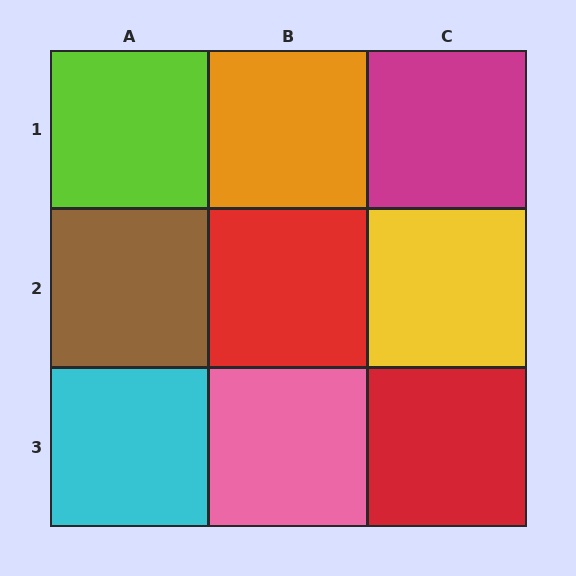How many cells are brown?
1 cell is brown.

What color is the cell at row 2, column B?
Red.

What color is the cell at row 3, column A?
Cyan.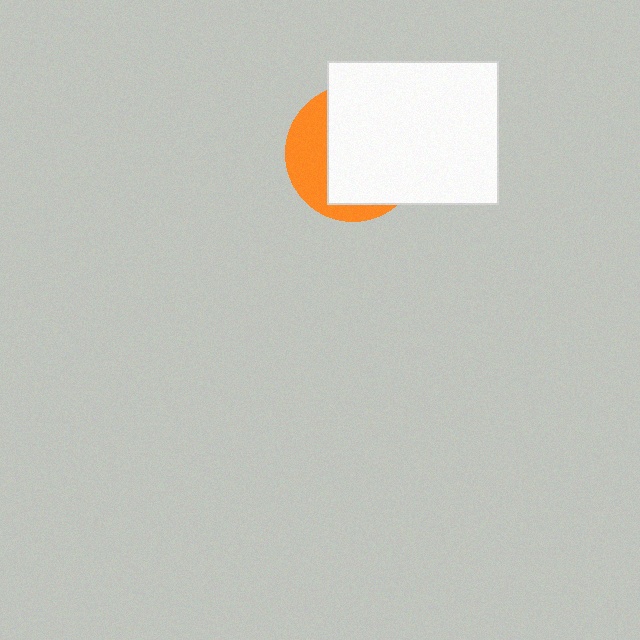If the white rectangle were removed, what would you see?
You would see the complete orange circle.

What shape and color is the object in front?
The object in front is a white rectangle.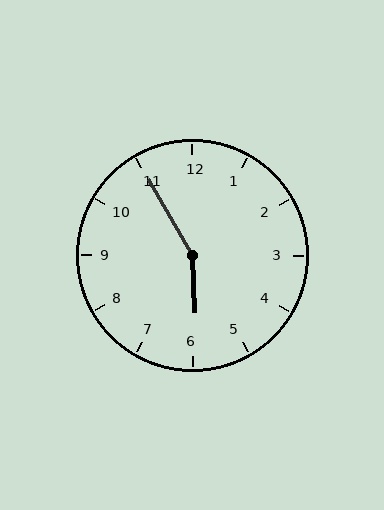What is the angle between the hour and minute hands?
Approximately 152 degrees.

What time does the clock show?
5:55.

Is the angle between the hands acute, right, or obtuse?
It is obtuse.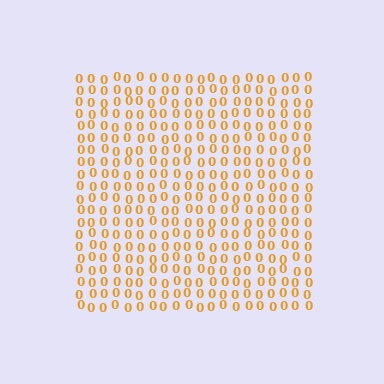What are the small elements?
The small elements are digit 0's.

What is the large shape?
The large shape is a square.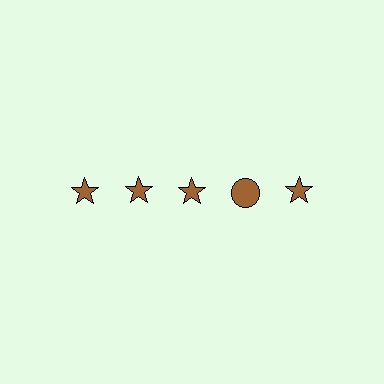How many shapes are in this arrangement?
There are 5 shapes arranged in a grid pattern.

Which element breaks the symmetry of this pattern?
The brown circle in the top row, second from right column breaks the symmetry. All other shapes are brown stars.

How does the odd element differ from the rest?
It has a different shape: circle instead of star.